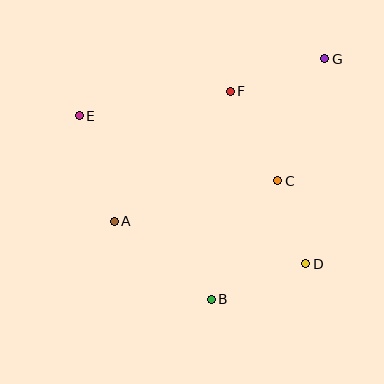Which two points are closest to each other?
Points C and D are closest to each other.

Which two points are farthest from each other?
Points D and E are farthest from each other.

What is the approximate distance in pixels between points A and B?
The distance between A and B is approximately 124 pixels.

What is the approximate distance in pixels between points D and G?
The distance between D and G is approximately 206 pixels.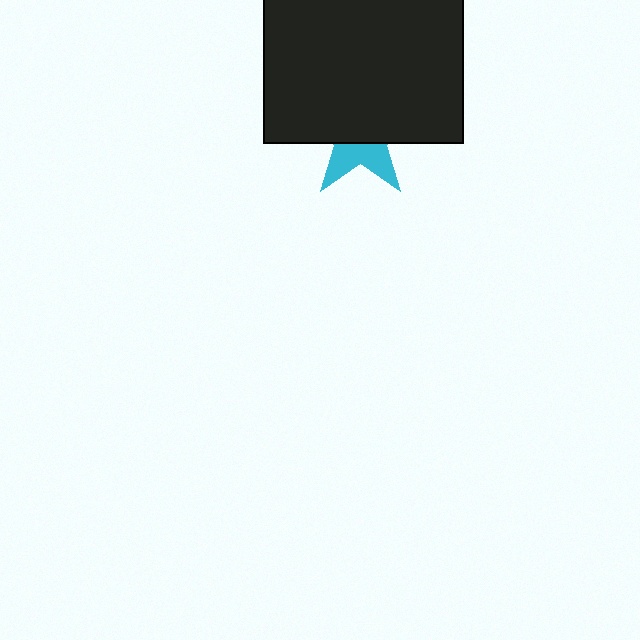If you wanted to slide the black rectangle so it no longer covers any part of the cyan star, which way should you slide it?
Slide it up — that is the most direct way to separate the two shapes.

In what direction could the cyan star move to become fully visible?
The cyan star could move down. That would shift it out from behind the black rectangle entirely.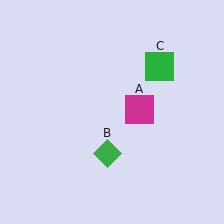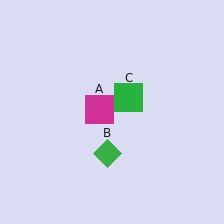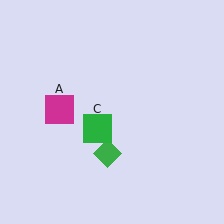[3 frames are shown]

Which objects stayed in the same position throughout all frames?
Green diamond (object B) remained stationary.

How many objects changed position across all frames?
2 objects changed position: magenta square (object A), green square (object C).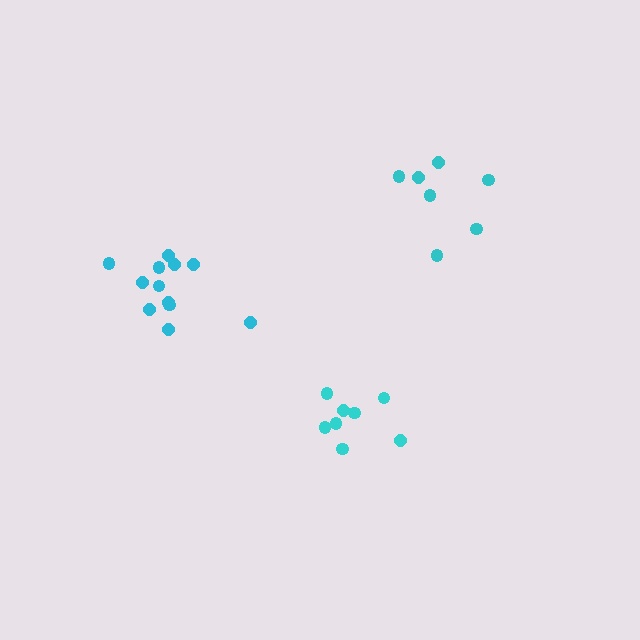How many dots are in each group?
Group 1: 7 dots, Group 2: 8 dots, Group 3: 12 dots (27 total).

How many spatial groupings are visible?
There are 3 spatial groupings.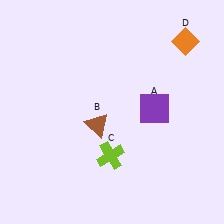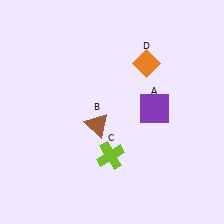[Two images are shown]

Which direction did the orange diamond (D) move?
The orange diamond (D) moved left.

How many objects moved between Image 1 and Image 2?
1 object moved between the two images.